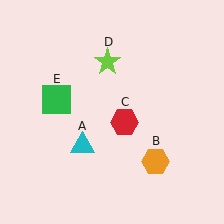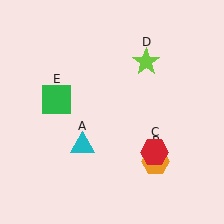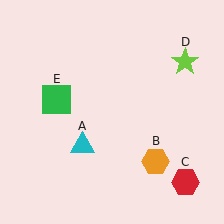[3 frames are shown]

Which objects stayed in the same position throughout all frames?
Cyan triangle (object A) and orange hexagon (object B) and green square (object E) remained stationary.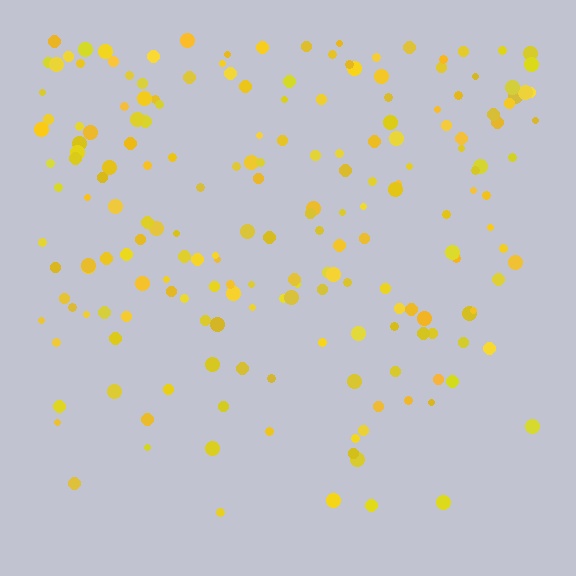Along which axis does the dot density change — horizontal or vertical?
Vertical.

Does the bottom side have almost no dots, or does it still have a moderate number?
Still a moderate number, just noticeably fewer than the top.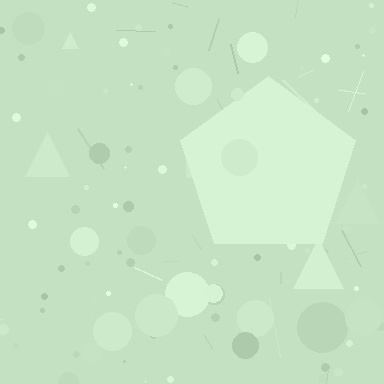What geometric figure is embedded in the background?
A pentagon is embedded in the background.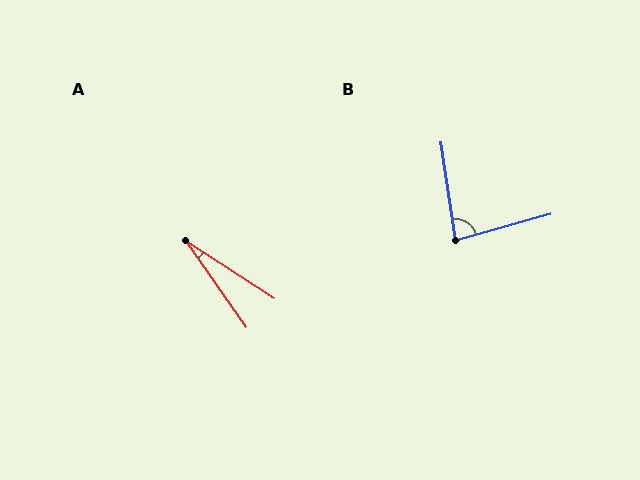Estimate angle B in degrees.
Approximately 83 degrees.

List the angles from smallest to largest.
A (22°), B (83°).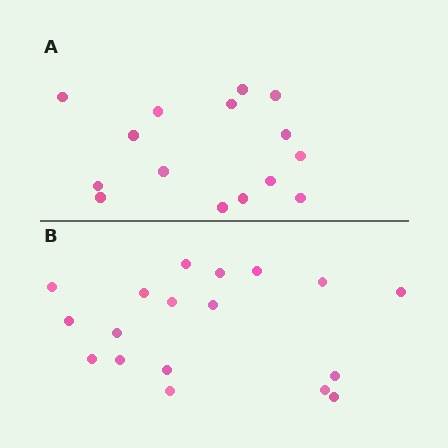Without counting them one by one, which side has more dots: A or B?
Region B (the bottom region) has more dots.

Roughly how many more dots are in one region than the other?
Region B has just a few more — roughly 2 or 3 more dots than region A.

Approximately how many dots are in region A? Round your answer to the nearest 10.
About 20 dots. (The exact count is 15, which rounds to 20.)